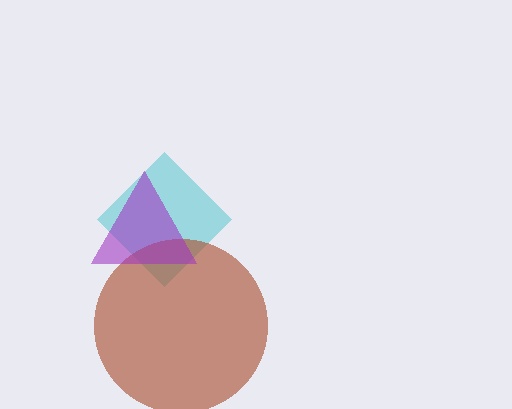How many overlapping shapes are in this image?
There are 3 overlapping shapes in the image.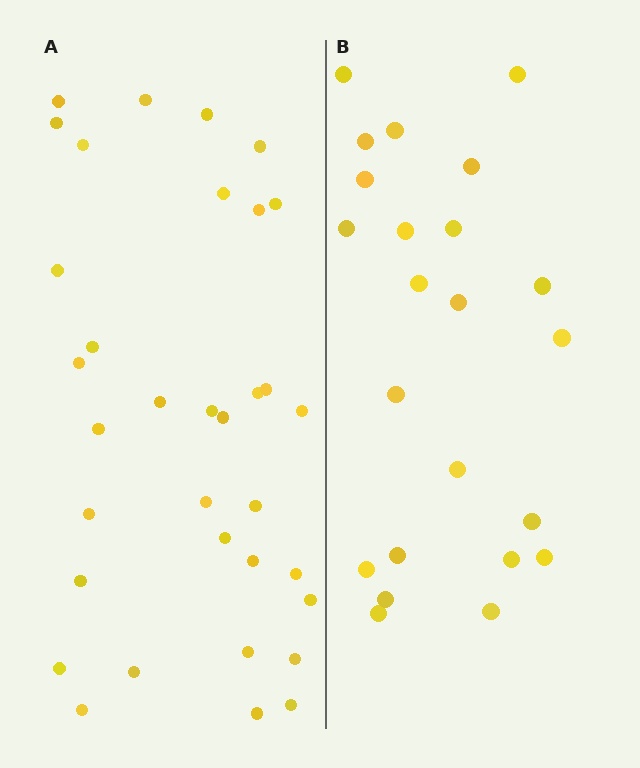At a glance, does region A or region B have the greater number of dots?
Region A (the left region) has more dots.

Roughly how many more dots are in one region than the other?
Region A has roughly 12 or so more dots than region B.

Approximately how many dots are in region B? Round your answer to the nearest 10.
About 20 dots. (The exact count is 23, which rounds to 20.)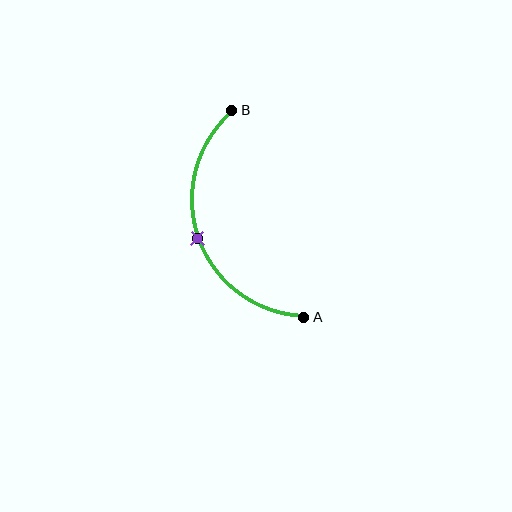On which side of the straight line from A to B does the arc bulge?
The arc bulges to the left of the straight line connecting A and B.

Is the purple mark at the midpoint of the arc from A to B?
Yes. The purple mark lies on the arc at equal arc-length from both A and B — it is the arc midpoint.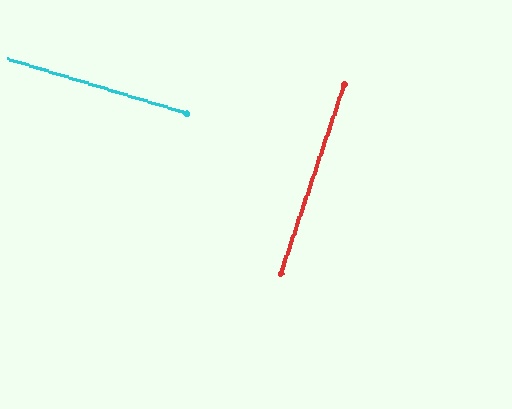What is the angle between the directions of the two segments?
Approximately 88 degrees.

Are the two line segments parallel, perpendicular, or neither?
Perpendicular — they meet at approximately 88°.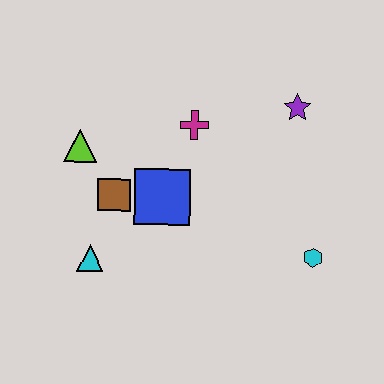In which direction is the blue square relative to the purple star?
The blue square is to the left of the purple star.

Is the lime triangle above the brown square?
Yes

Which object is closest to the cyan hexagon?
The purple star is closest to the cyan hexagon.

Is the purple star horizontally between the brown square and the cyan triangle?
No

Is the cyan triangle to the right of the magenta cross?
No